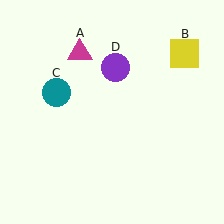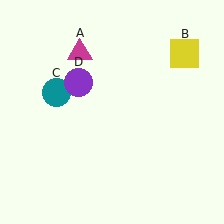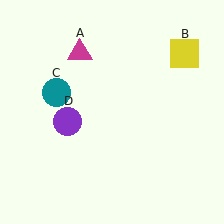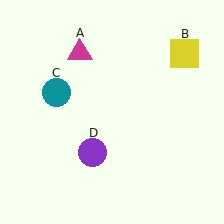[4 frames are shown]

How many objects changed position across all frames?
1 object changed position: purple circle (object D).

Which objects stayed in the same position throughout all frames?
Magenta triangle (object A) and yellow square (object B) and teal circle (object C) remained stationary.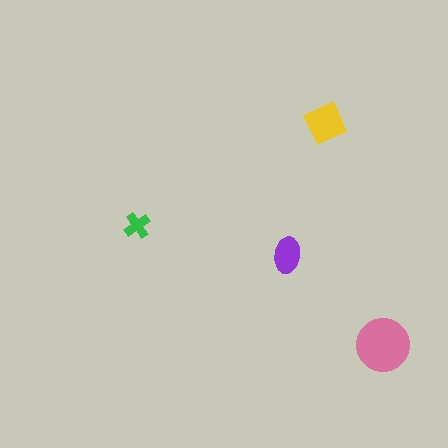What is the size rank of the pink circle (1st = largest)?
1st.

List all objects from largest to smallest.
The pink circle, the yellow diamond, the purple ellipse, the green cross.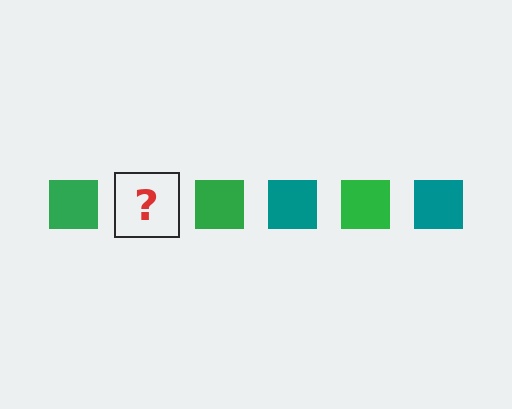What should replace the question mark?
The question mark should be replaced with a teal square.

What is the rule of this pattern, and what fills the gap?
The rule is that the pattern cycles through green, teal squares. The gap should be filled with a teal square.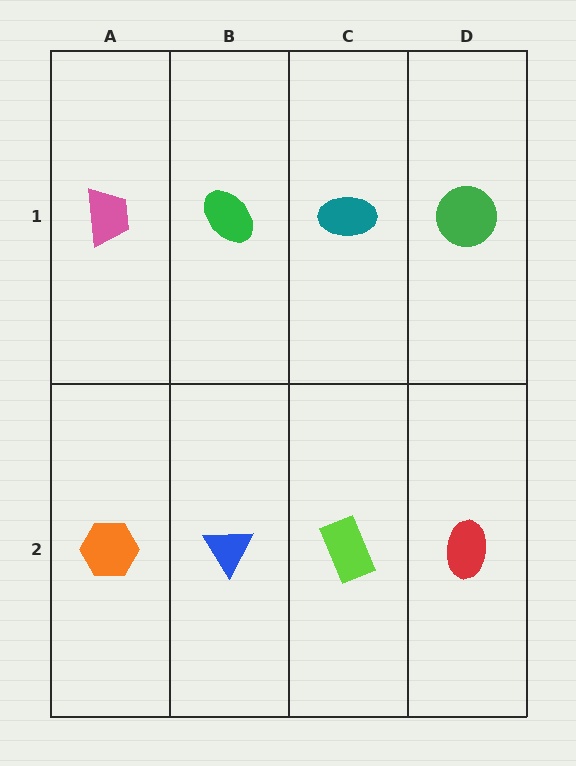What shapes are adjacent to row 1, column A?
An orange hexagon (row 2, column A), a green ellipse (row 1, column B).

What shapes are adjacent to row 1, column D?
A red ellipse (row 2, column D), a teal ellipse (row 1, column C).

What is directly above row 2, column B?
A green ellipse.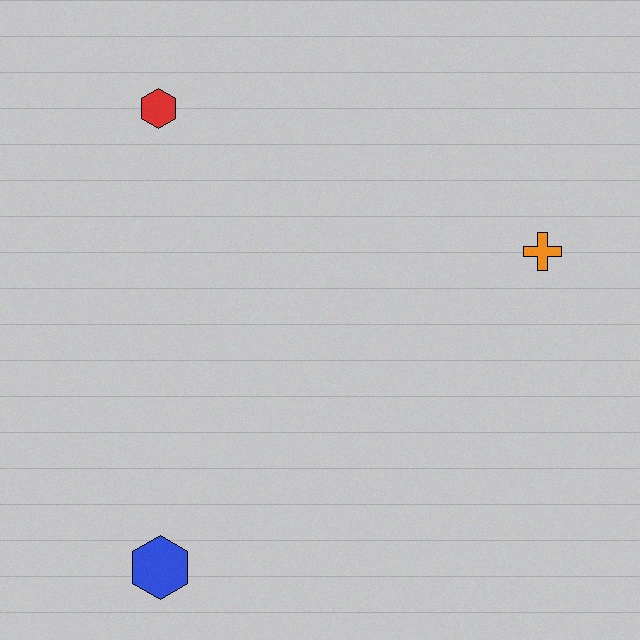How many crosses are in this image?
There is 1 cross.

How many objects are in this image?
There are 3 objects.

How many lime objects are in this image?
There are no lime objects.